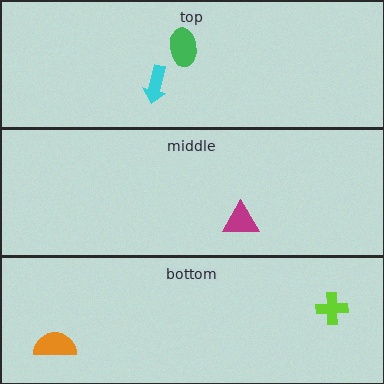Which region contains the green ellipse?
The top region.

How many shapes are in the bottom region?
2.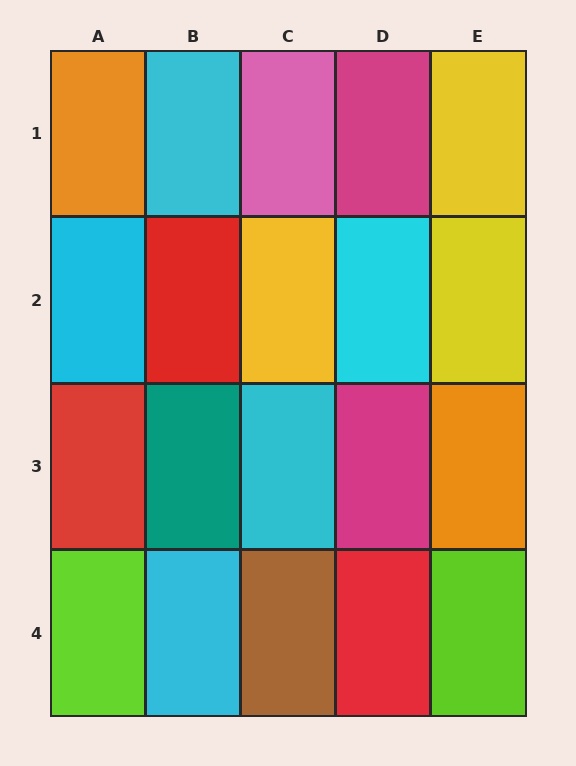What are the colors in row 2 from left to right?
Cyan, red, yellow, cyan, yellow.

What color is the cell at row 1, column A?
Orange.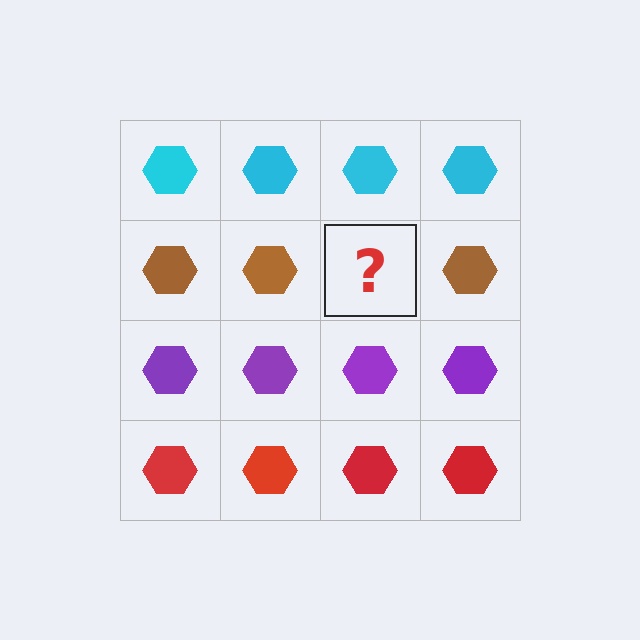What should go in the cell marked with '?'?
The missing cell should contain a brown hexagon.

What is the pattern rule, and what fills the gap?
The rule is that each row has a consistent color. The gap should be filled with a brown hexagon.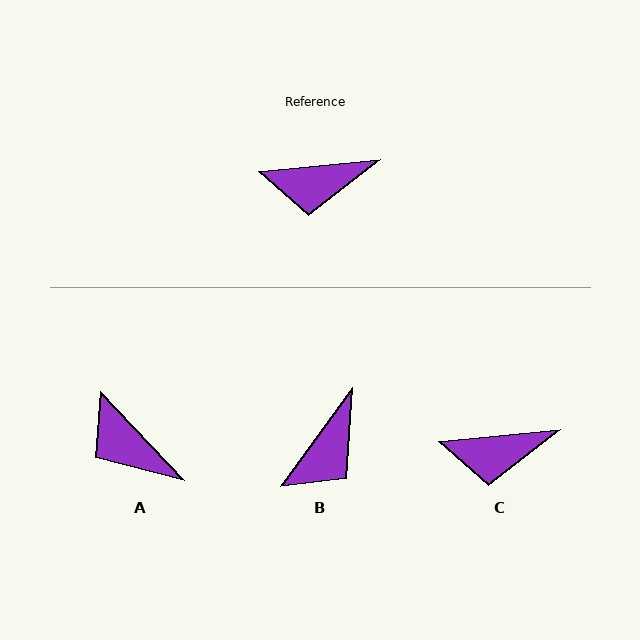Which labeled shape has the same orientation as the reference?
C.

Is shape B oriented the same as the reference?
No, it is off by about 49 degrees.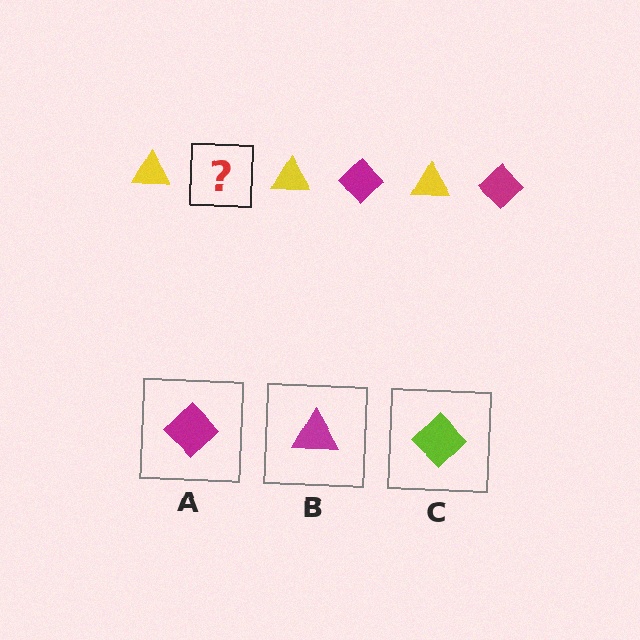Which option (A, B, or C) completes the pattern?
A.